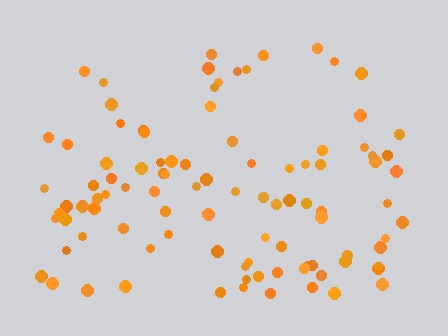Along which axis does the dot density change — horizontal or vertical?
Vertical.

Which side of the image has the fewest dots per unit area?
The top.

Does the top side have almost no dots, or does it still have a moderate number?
Still a moderate number, just noticeably fewer than the bottom.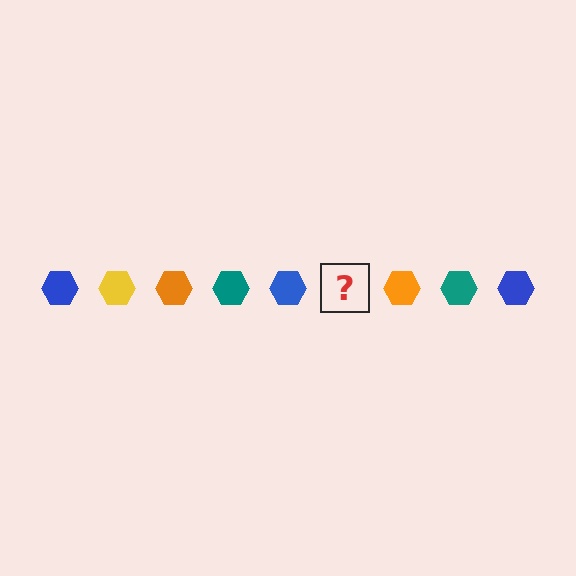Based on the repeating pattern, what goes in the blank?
The blank should be a yellow hexagon.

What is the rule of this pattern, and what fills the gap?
The rule is that the pattern cycles through blue, yellow, orange, teal hexagons. The gap should be filled with a yellow hexagon.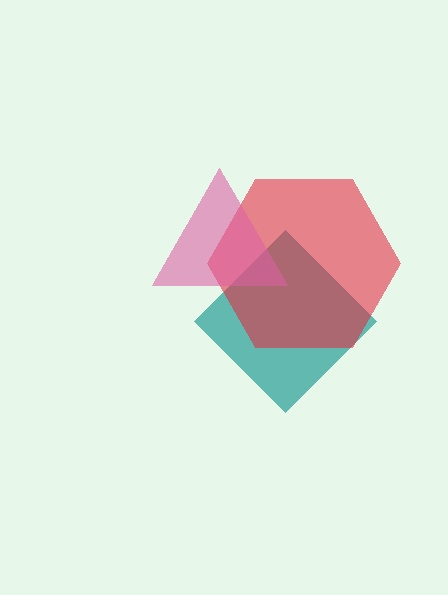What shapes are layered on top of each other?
The layered shapes are: a teal diamond, a red hexagon, a pink triangle.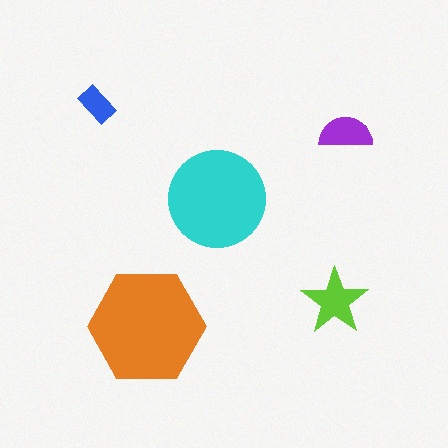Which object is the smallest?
The blue rectangle.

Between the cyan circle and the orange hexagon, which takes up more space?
The orange hexagon.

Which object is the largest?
The orange hexagon.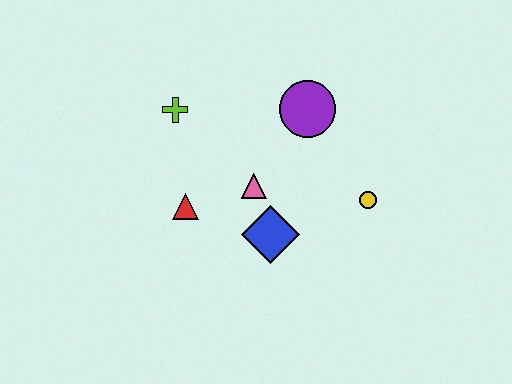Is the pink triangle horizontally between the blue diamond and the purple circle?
No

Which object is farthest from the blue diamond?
The lime cross is farthest from the blue diamond.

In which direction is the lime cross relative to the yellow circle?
The lime cross is to the left of the yellow circle.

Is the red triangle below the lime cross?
Yes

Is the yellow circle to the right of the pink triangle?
Yes